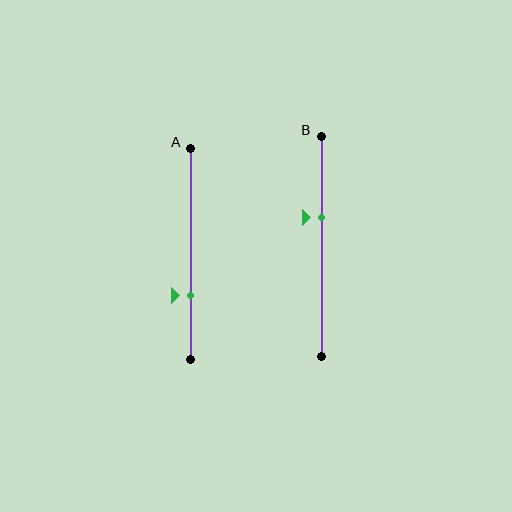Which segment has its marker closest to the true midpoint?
Segment B has its marker closest to the true midpoint.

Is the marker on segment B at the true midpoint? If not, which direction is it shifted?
No, the marker on segment B is shifted upward by about 13% of the segment length.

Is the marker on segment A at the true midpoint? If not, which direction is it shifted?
No, the marker on segment A is shifted downward by about 20% of the segment length.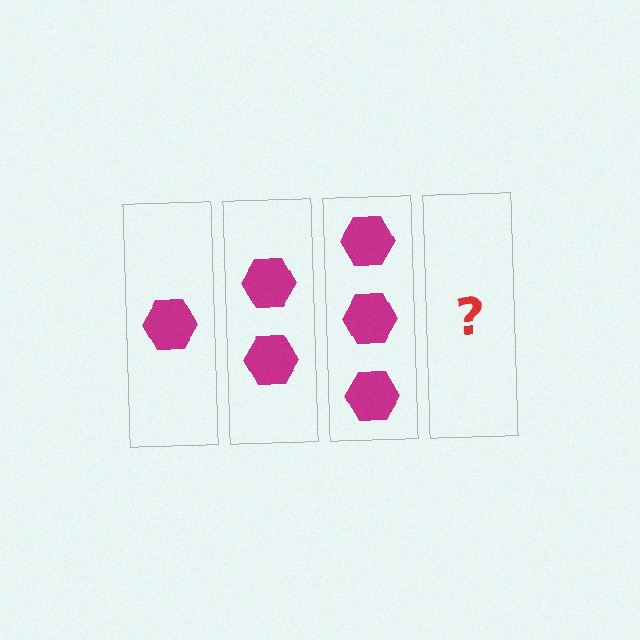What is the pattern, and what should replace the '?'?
The pattern is that each step adds one more hexagon. The '?' should be 4 hexagons.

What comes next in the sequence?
The next element should be 4 hexagons.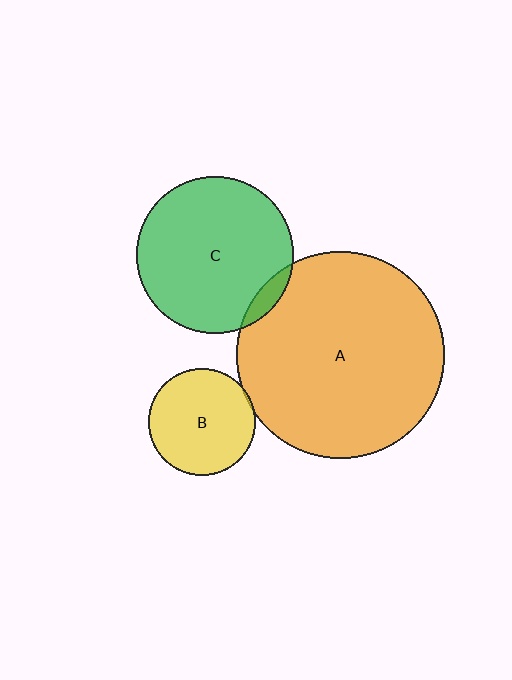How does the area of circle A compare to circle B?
Approximately 3.8 times.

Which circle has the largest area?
Circle A (orange).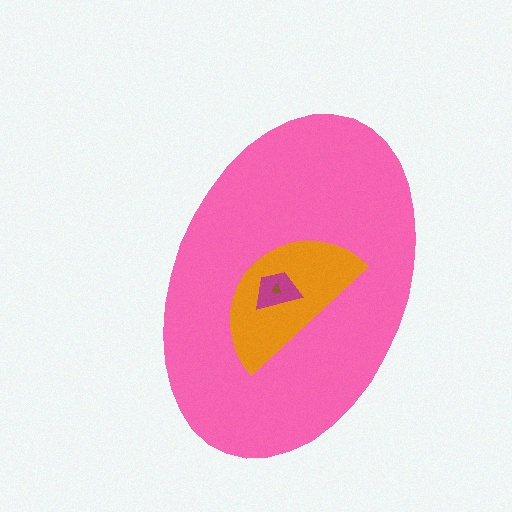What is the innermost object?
The brown triangle.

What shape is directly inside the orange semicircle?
The magenta trapezoid.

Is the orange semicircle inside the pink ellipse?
Yes.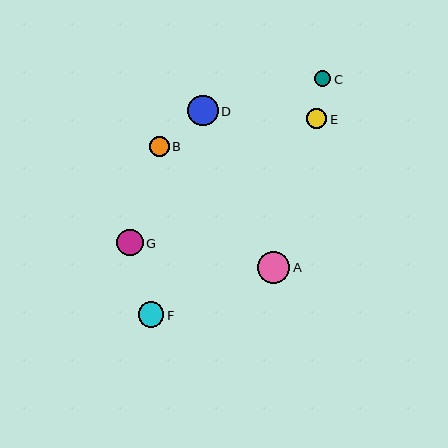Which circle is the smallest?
Circle C is the smallest with a size of approximately 16 pixels.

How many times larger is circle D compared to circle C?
Circle D is approximately 1.9 times the size of circle C.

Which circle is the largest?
Circle A is the largest with a size of approximately 32 pixels.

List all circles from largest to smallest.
From largest to smallest: A, D, G, F, E, B, C.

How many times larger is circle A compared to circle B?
Circle A is approximately 1.6 times the size of circle B.